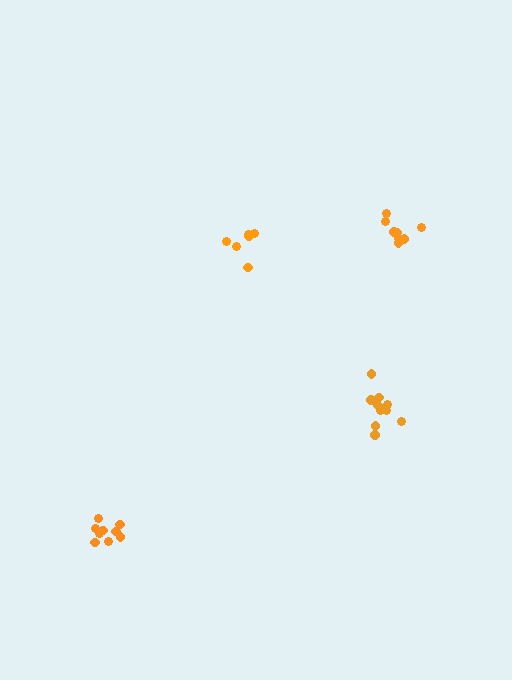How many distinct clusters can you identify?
There are 4 distinct clusters.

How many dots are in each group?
Group 1: 8 dots, Group 2: 6 dots, Group 3: 11 dots, Group 4: 9 dots (34 total).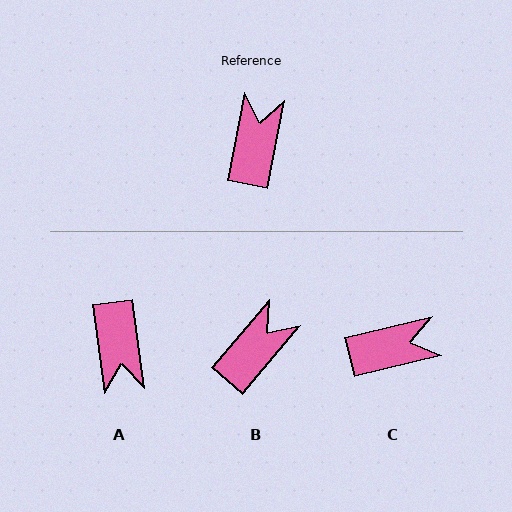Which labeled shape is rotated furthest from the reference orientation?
A, about 161 degrees away.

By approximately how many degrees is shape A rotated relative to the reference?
Approximately 161 degrees clockwise.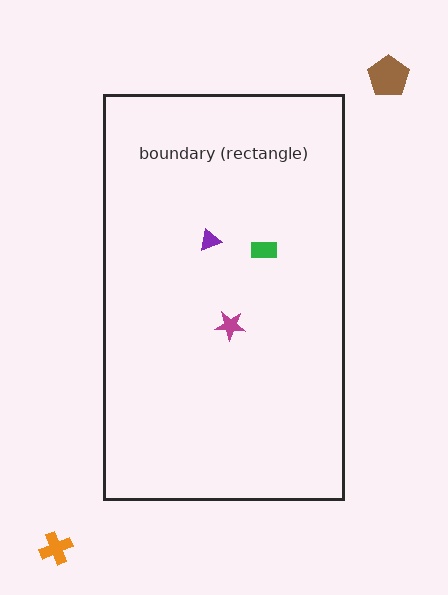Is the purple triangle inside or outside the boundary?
Inside.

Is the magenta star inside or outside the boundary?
Inside.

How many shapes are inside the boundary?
3 inside, 2 outside.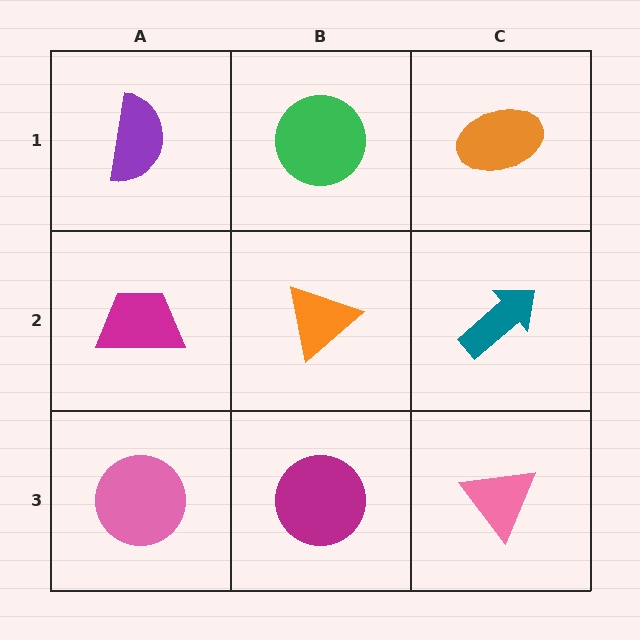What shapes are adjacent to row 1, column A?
A magenta trapezoid (row 2, column A), a green circle (row 1, column B).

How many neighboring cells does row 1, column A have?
2.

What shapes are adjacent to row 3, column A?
A magenta trapezoid (row 2, column A), a magenta circle (row 3, column B).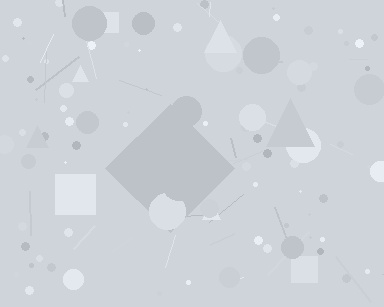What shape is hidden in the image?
A diamond is hidden in the image.